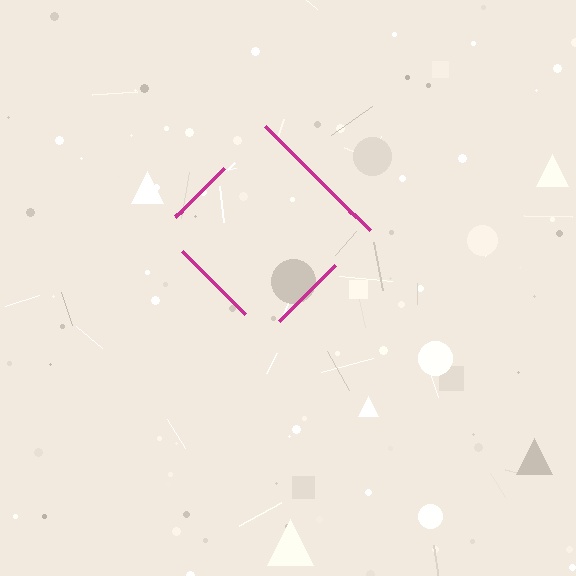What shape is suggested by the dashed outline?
The dashed outline suggests a diamond.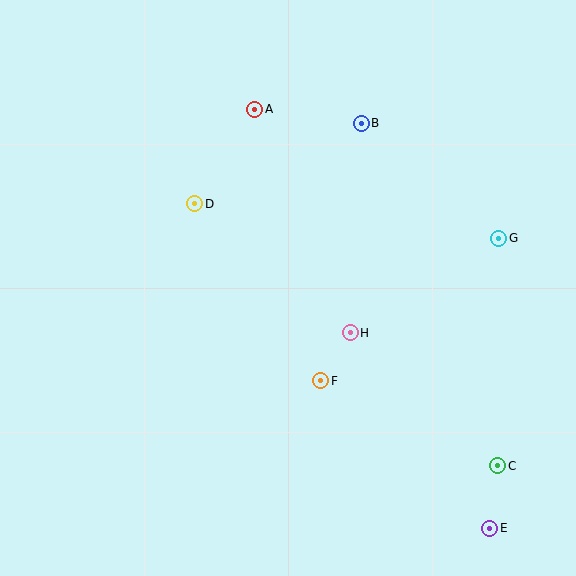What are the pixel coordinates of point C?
Point C is at (498, 466).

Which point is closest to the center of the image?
Point H at (350, 333) is closest to the center.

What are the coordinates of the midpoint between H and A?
The midpoint between H and A is at (302, 221).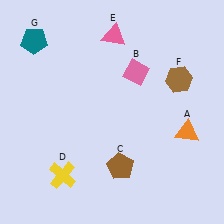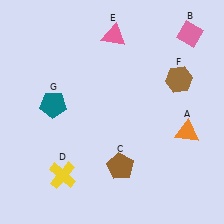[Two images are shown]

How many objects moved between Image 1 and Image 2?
2 objects moved between the two images.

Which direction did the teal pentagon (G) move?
The teal pentagon (G) moved down.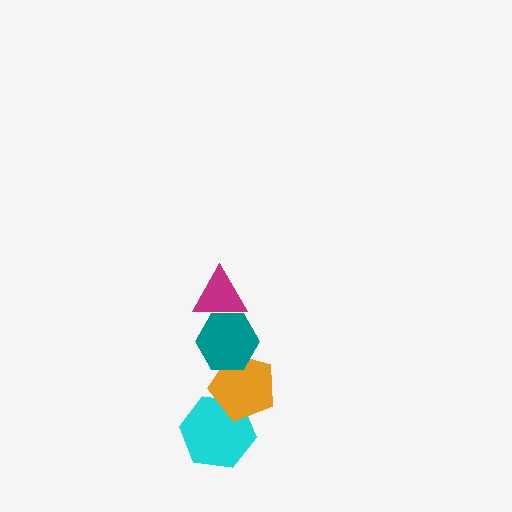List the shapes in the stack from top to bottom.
From top to bottom: the magenta triangle, the teal hexagon, the orange pentagon, the cyan hexagon.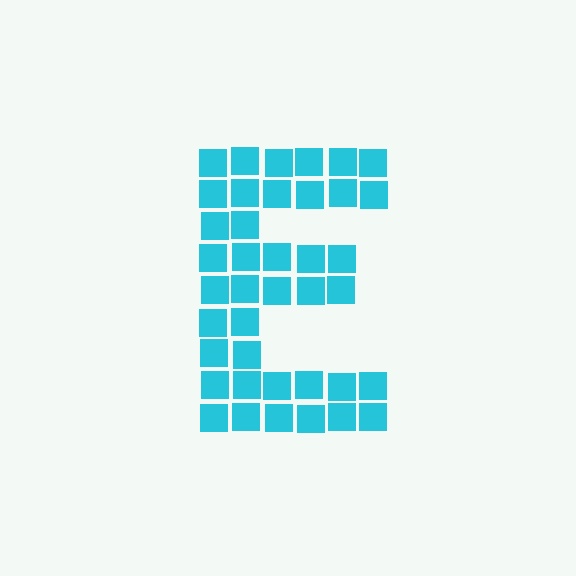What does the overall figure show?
The overall figure shows the letter E.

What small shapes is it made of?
It is made of small squares.